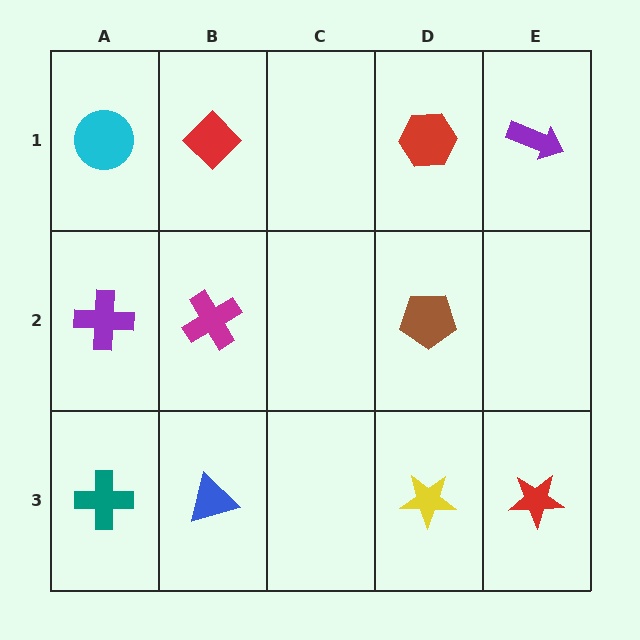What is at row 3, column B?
A blue triangle.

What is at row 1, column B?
A red diamond.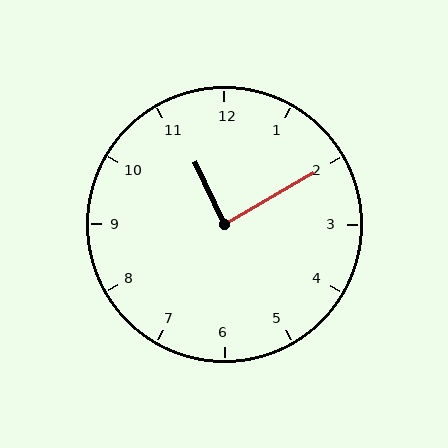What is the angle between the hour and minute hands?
Approximately 85 degrees.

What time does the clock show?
11:10.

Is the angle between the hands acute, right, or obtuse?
It is right.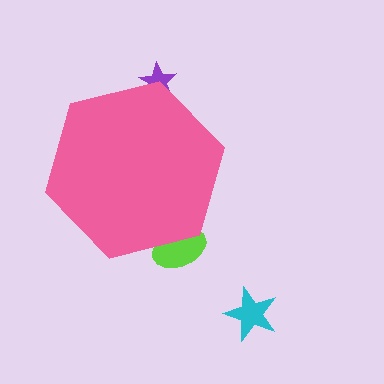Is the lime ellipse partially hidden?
Yes, the lime ellipse is partially hidden behind the pink hexagon.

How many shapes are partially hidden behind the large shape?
2 shapes are partially hidden.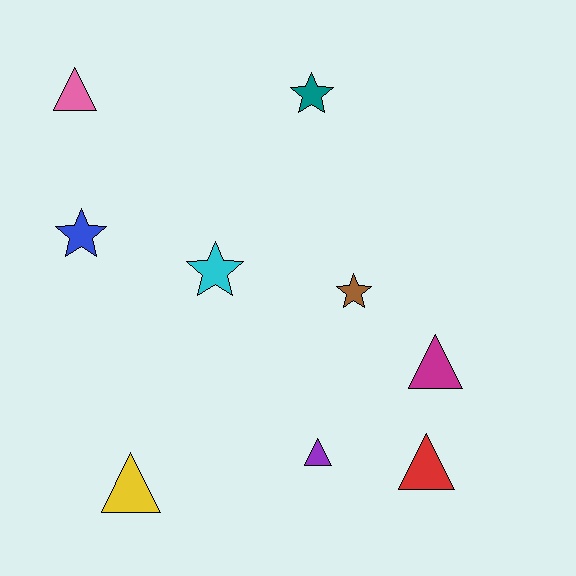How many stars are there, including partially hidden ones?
There are 4 stars.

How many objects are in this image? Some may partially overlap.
There are 9 objects.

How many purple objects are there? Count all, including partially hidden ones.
There is 1 purple object.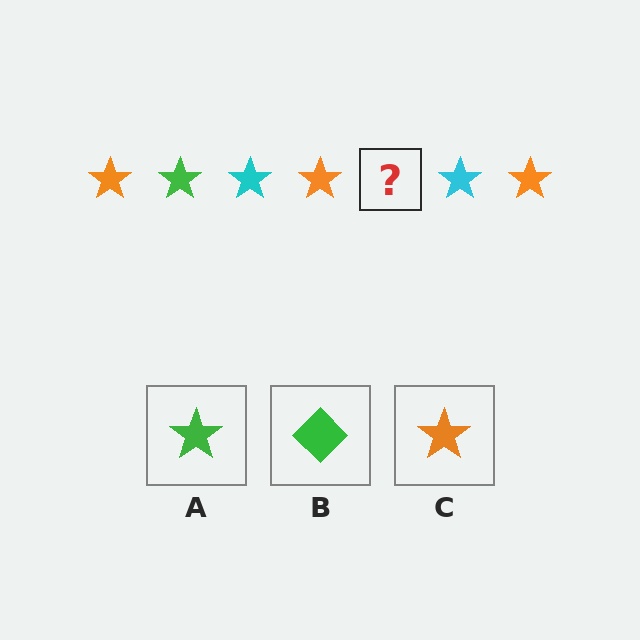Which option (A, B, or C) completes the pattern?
A.